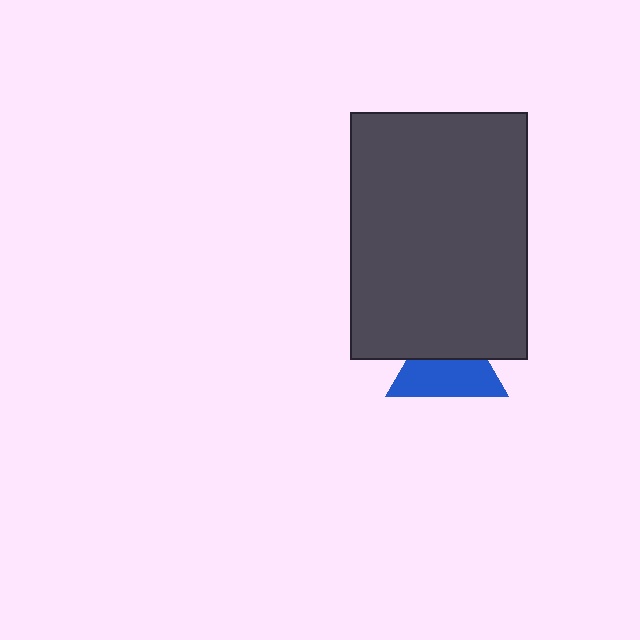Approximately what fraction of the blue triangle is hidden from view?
Roughly 42% of the blue triangle is hidden behind the dark gray rectangle.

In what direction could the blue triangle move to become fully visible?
The blue triangle could move down. That would shift it out from behind the dark gray rectangle entirely.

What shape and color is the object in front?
The object in front is a dark gray rectangle.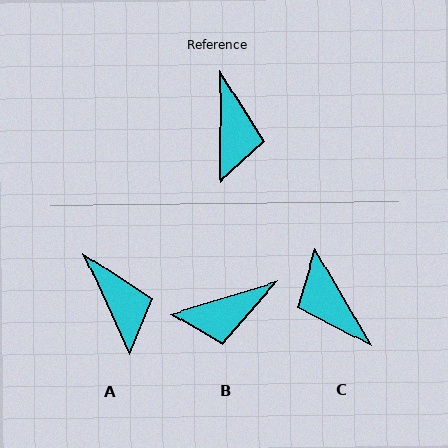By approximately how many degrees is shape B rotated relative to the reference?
Approximately 73 degrees clockwise.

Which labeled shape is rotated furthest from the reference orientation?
C, about 150 degrees away.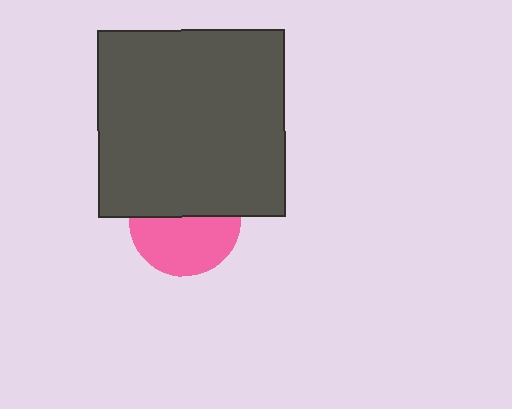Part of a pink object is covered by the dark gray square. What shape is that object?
It is a circle.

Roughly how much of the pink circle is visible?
About half of it is visible (roughly 53%).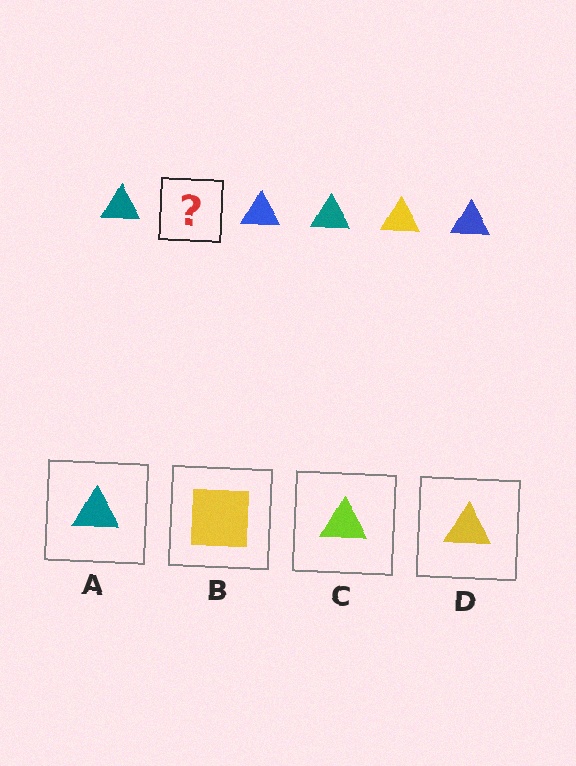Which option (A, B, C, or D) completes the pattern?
D.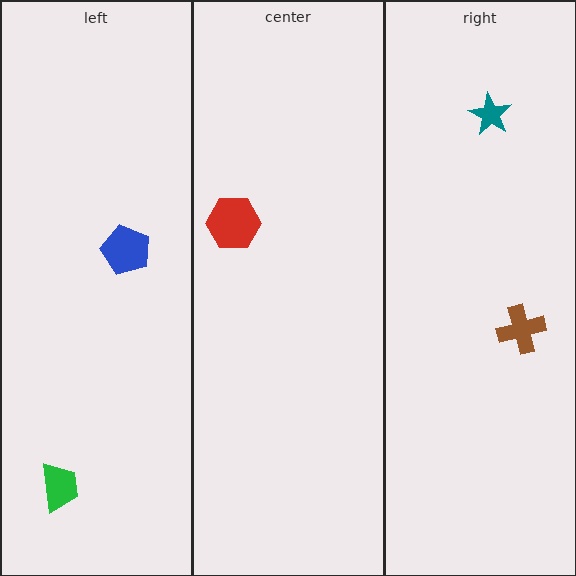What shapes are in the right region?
The teal star, the brown cross.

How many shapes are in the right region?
2.